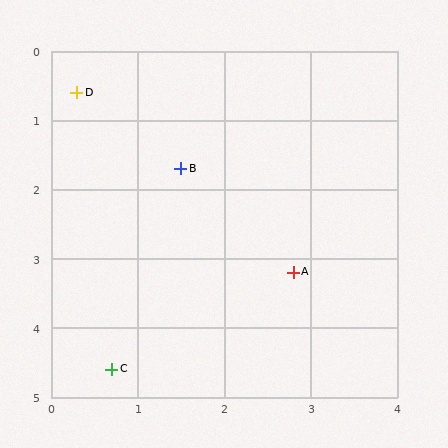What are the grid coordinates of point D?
Point D is at approximately (0.3, 0.6).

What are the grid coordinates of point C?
Point C is at approximately (0.7, 4.6).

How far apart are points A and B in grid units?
Points A and B are about 2.0 grid units apart.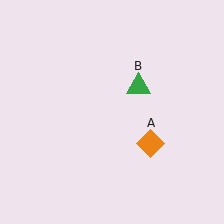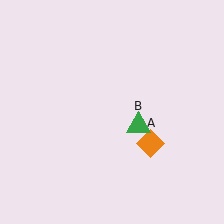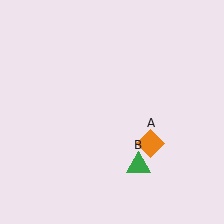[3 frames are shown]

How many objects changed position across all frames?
1 object changed position: green triangle (object B).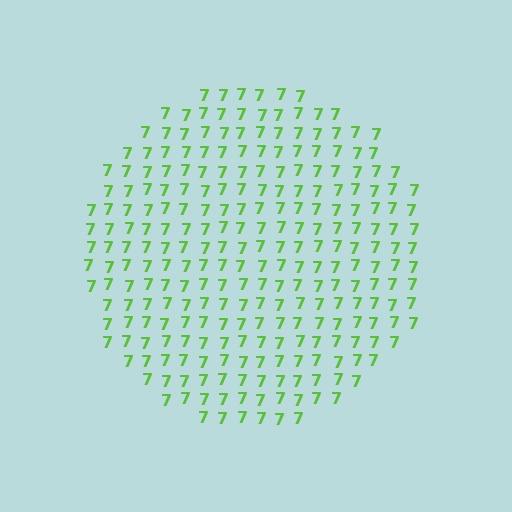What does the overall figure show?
The overall figure shows a circle.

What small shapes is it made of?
It is made of small digit 7's.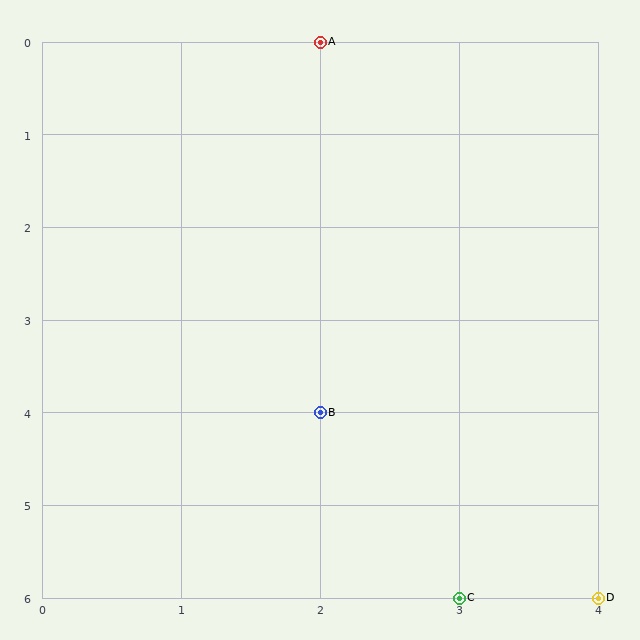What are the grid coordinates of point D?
Point D is at grid coordinates (4, 6).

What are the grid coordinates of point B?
Point B is at grid coordinates (2, 4).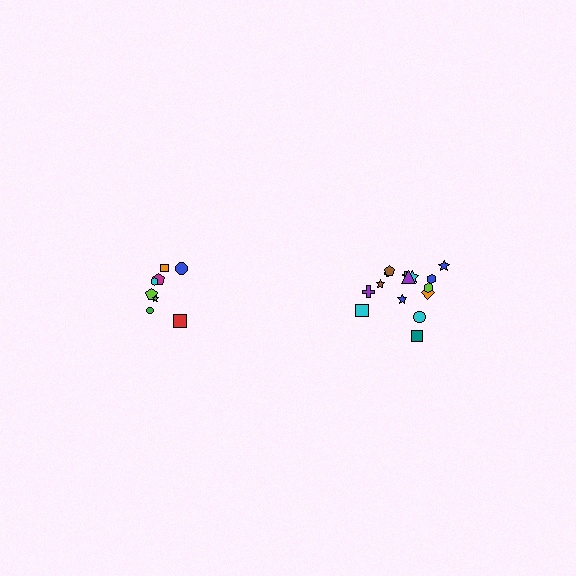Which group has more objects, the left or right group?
The right group.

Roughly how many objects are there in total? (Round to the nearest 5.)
Roughly 25 objects in total.